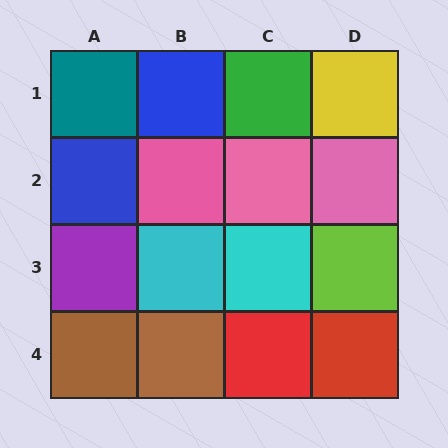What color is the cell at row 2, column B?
Pink.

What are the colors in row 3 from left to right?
Purple, cyan, cyan, lime.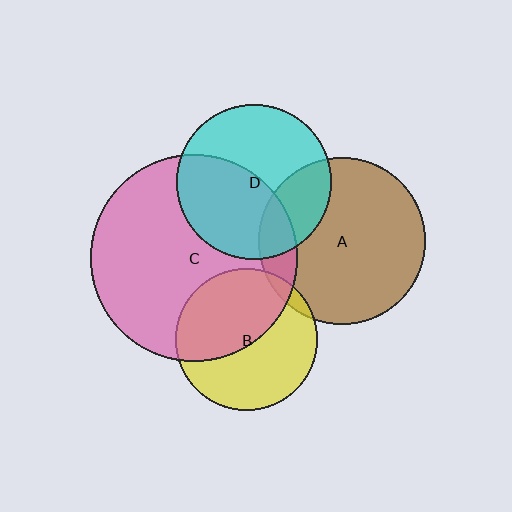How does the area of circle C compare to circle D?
Approximately 1.8 times.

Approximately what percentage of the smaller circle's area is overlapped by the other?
Approximately 50%.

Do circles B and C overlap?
Yes.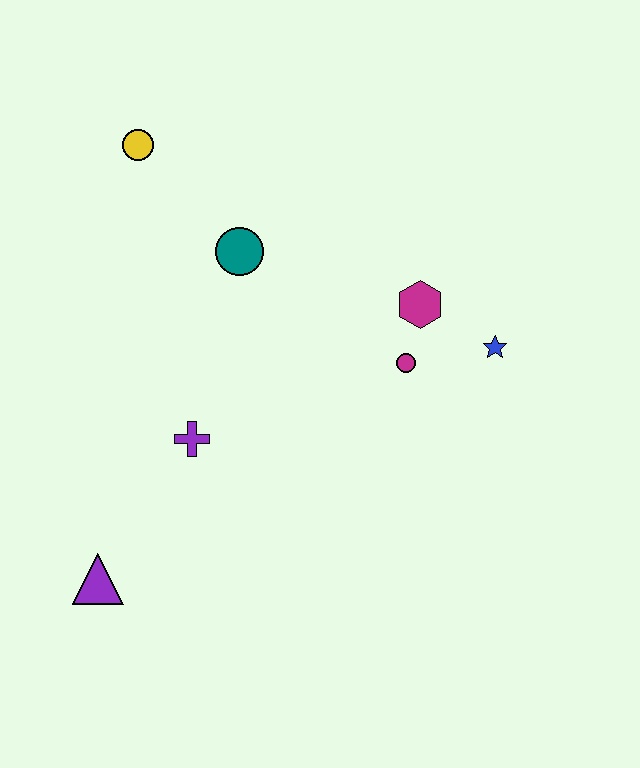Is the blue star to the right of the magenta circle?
Yes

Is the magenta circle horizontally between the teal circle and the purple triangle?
No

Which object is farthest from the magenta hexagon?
The purple triangle is farthest from the magenta hexagon.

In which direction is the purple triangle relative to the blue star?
The purple triangle is to the left of the blue star.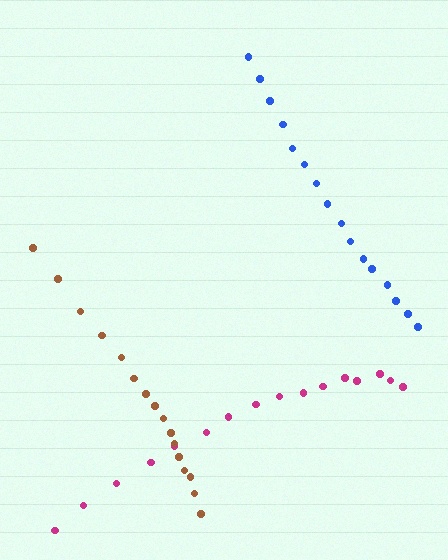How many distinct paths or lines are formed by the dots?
There are 3 distinct paths.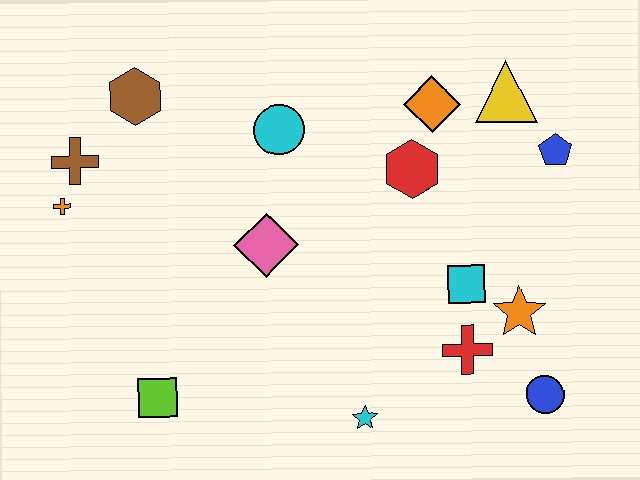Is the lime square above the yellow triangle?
No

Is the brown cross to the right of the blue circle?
No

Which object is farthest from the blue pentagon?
The orange cross is farthest from the blue pentagon.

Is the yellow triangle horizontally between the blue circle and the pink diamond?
Yes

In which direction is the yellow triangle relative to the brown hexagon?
The yellow triangle is to the right of the brown hexagon.